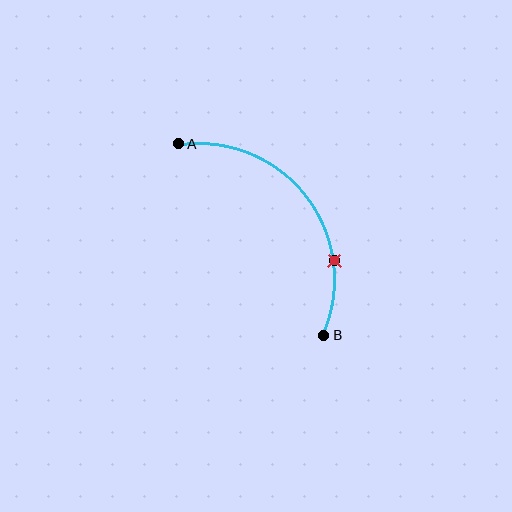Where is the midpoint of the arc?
The arc midpoint is the point on the curve farthest from the straight line joining A and B. It sits above and to the right of that line.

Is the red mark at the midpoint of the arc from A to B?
No. The red mark lies on the arc but is closer to endpoint B. The arc midpoint would be at the point on the curve equidistant along the arc from both A and B.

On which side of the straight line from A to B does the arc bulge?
The arc bulges above and to the right of the straight line connecting A and B.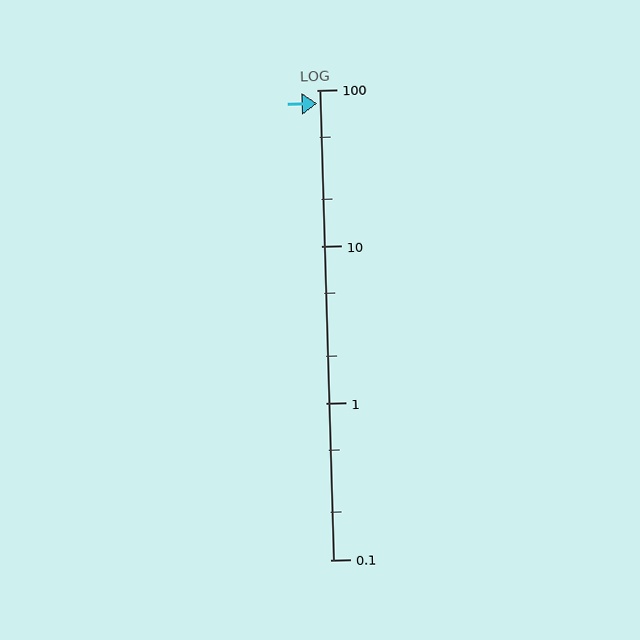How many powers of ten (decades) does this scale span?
The scale spans 3 decades, from 0.1 to 100.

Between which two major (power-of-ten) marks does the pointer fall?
The pointer is between 10 and 100.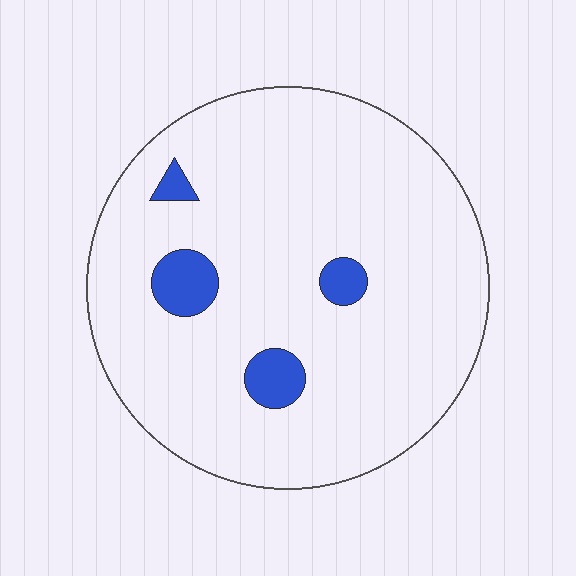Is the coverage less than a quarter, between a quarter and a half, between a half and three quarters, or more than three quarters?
Less than a quarter.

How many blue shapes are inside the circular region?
4.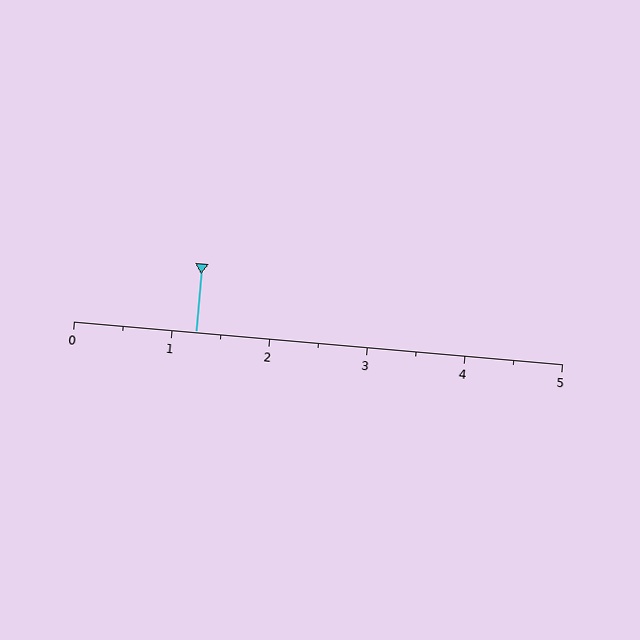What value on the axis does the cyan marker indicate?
The marker indicates approximately 1.2.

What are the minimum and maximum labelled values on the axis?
The axis runs from 0 to 5.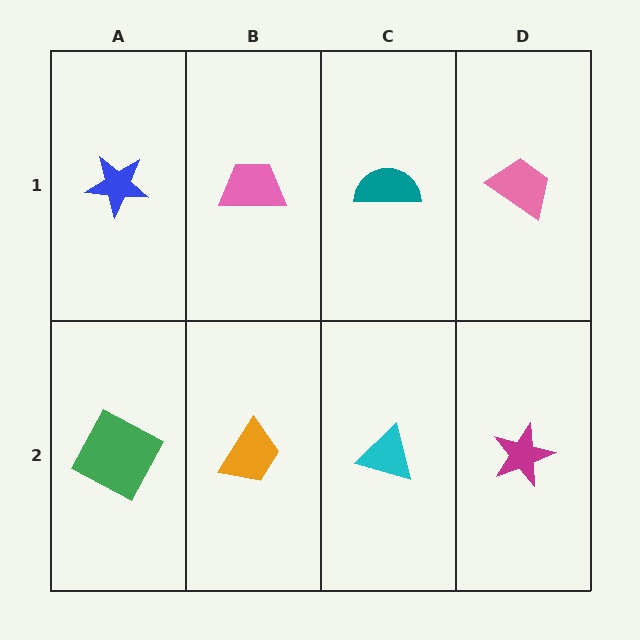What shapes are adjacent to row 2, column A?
A blue star (row 1, column A), an orange trapezoid (row 2, column B).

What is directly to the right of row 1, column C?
A pink trapezoid.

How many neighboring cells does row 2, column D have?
2.